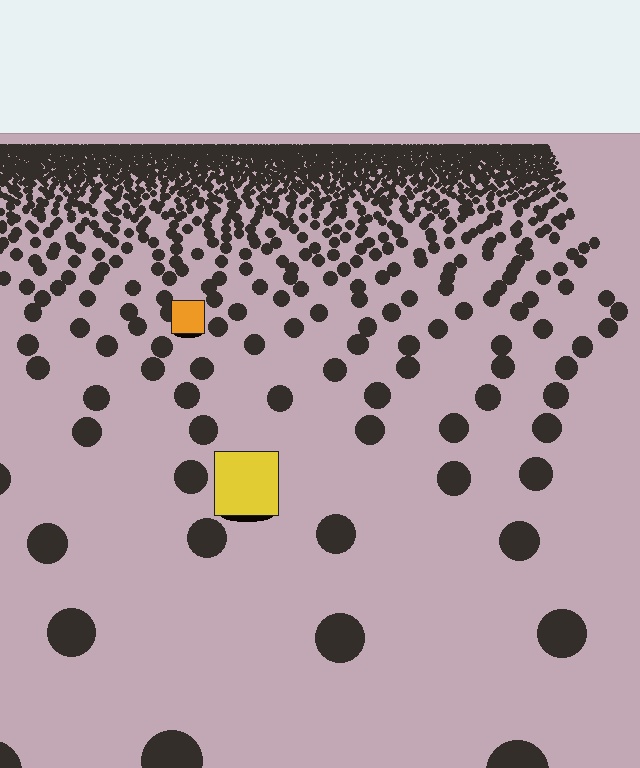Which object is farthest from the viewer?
The orange square is farthest from the viewer. It appears smaller and the ground texture around it is denser.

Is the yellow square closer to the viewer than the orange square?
Yes. The yellow square is closer — you can tell from the texture gradient: the ground texture is coarser near it.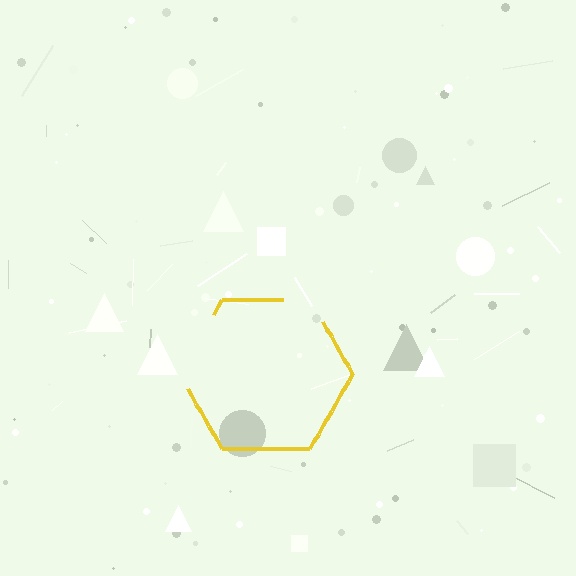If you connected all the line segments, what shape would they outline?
They would outline a hexagon.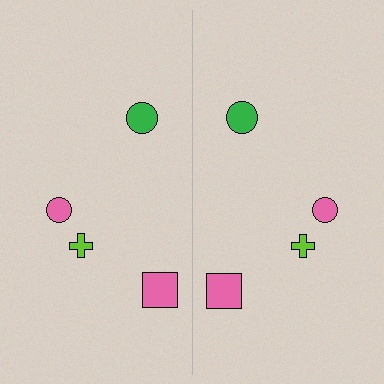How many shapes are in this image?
There are 8 shapes in this image.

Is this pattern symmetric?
Yes, this pattern has bilateral (reflection) symmetry.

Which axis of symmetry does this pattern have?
The pattern has a vertical axis of symmetry running through the center of the image.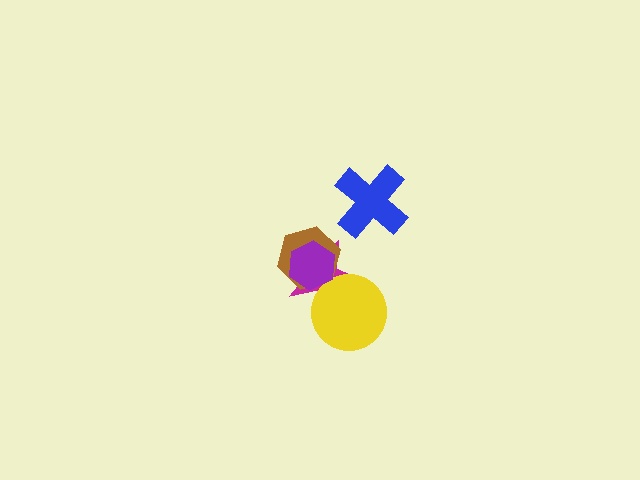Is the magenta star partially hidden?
Yes, it is partially covered by another shape.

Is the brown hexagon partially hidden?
Yes, it is partially covered by another shape.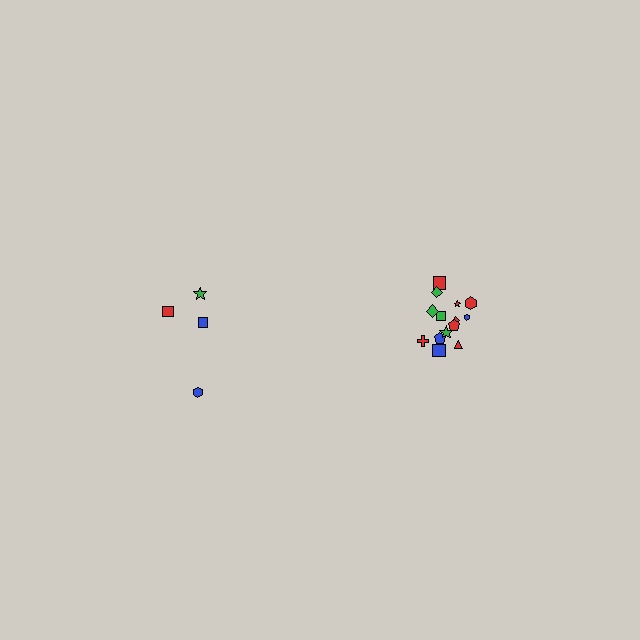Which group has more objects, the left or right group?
The right group.